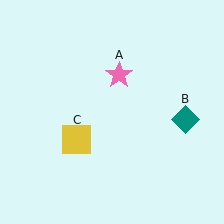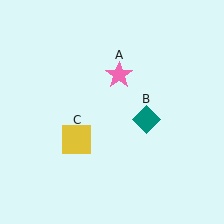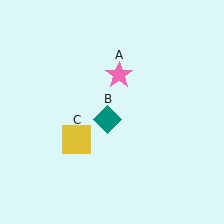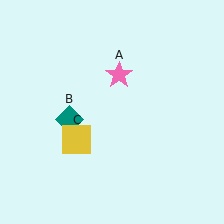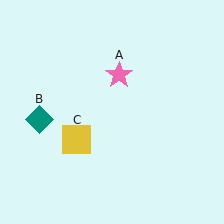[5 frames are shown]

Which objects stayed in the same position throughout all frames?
Pink star (object A) and yellow square (object C) remained stationary.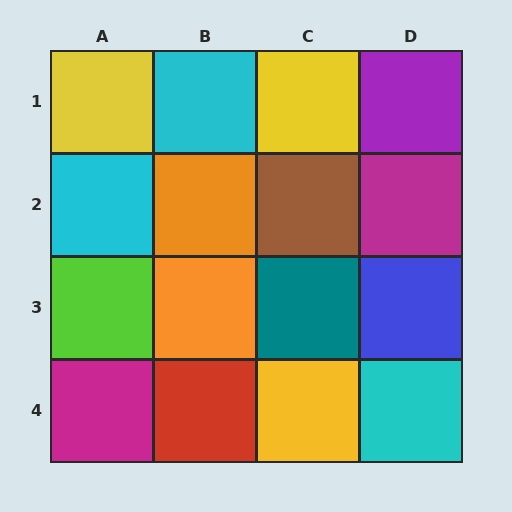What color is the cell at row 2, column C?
Brown.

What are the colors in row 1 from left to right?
Yellow, cyan, yellow, purple.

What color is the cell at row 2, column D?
Magenta.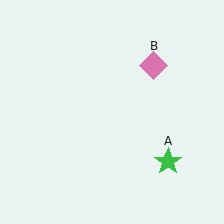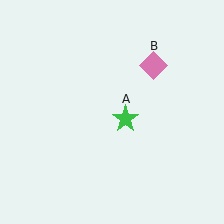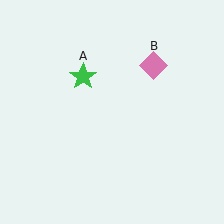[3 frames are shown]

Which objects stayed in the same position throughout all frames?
Pink diamond (object B) remained stationary.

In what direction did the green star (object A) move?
The green star (object A) moved up and to the left.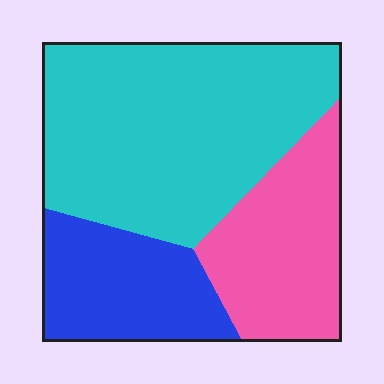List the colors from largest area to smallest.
From largest to smallest: cyan, pink, blue.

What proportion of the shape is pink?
Pink covers about 25% of the shape.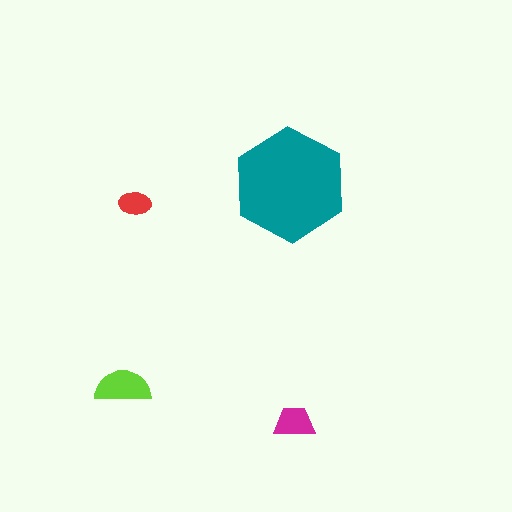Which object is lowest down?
The magenta trapezoid is bottommost.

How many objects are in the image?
There are 4 objects in the image.